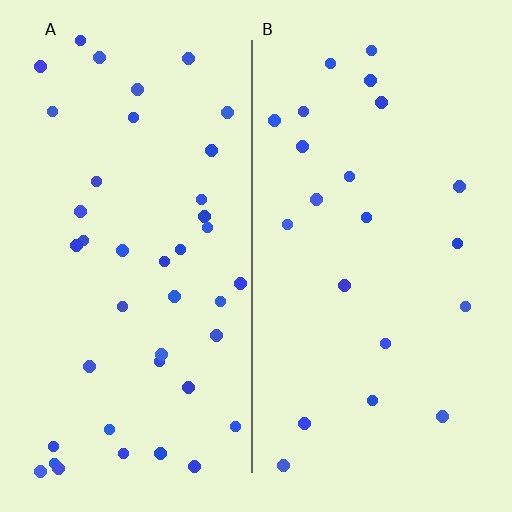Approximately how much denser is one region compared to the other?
Approximately 1.9× — region A over region B.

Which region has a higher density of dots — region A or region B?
A (the left).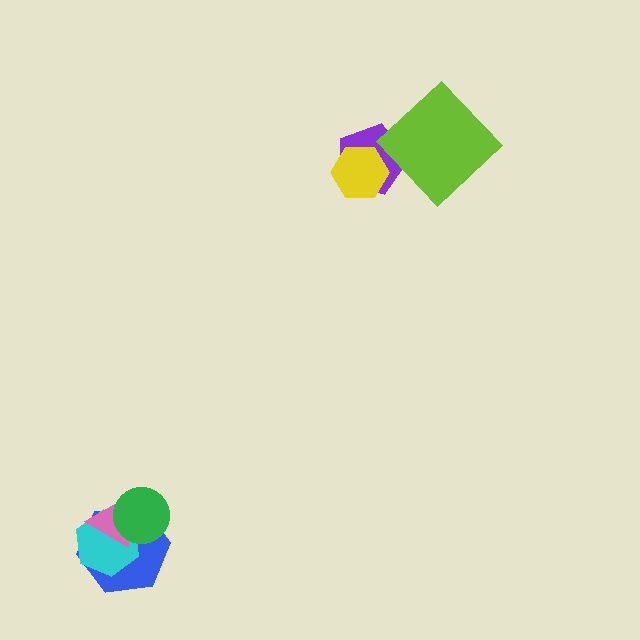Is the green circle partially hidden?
No, no other shape covers it.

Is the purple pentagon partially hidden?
Yes, it is partially covered by another shape.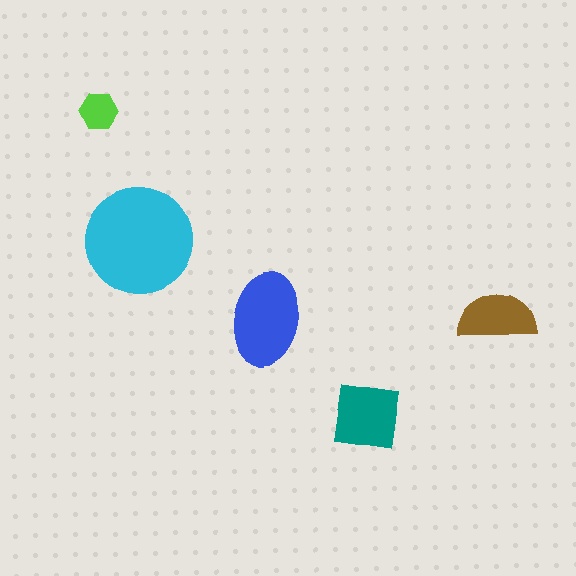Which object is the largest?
The cyan circle.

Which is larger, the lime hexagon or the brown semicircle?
The brown semicircle.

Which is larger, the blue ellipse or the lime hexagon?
The blue ellipse.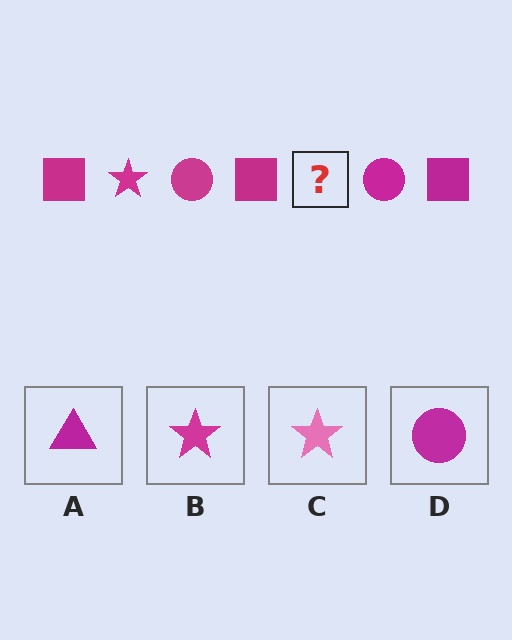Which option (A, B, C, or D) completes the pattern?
B.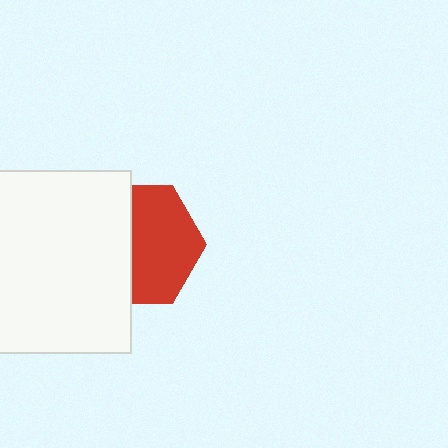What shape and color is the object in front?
The object in front is a white square.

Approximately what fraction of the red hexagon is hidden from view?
Roughly 43% of the red hexagon is hidden behind the white square.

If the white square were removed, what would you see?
You would see the complete red hexagon.